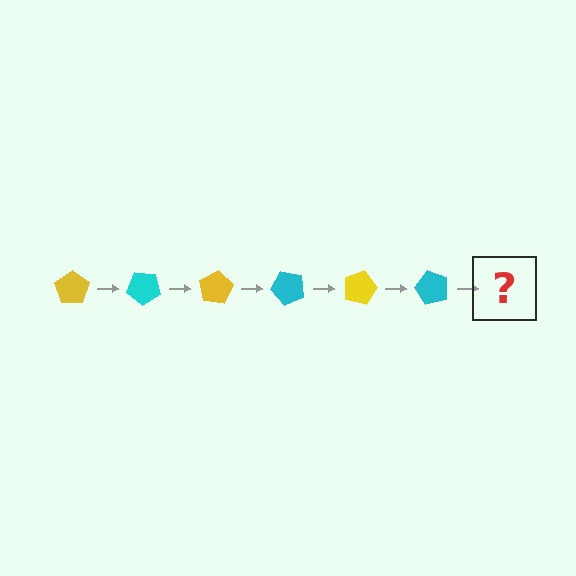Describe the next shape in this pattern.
It should be a yellow pentagon, rotated 240 degrees from the start.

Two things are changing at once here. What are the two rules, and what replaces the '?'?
The two rules are that it rotates 40 degrees each step and the color cycles through yellow and cyan. The '?' should be a yellow pentagon, rotated 240 degrees from the start.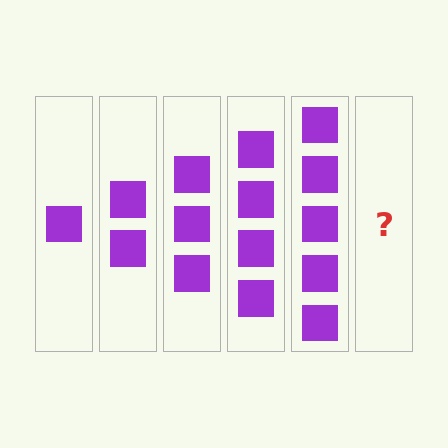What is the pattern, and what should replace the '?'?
The pattern is that each step adds one more square. The '?' should be 6 squares.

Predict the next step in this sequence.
The next step is 6 squares.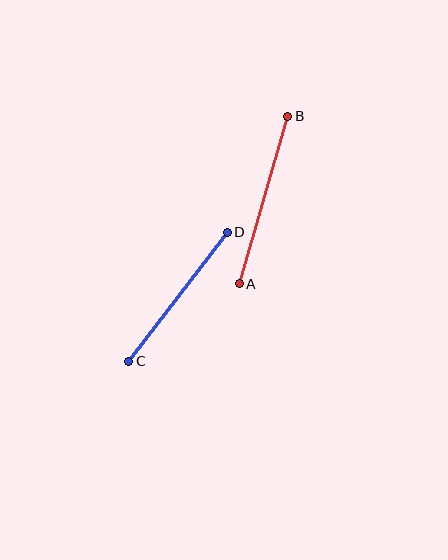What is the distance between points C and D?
The distance is approximately 162 pixels.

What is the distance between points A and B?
The distance is approximately 175 pixels.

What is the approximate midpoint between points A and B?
The midpoint is at approximately (263, 200) pixels.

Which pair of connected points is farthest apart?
Points A and B are farthest apart.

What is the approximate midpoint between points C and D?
The midpoint is at approximately (178, 297) pixels.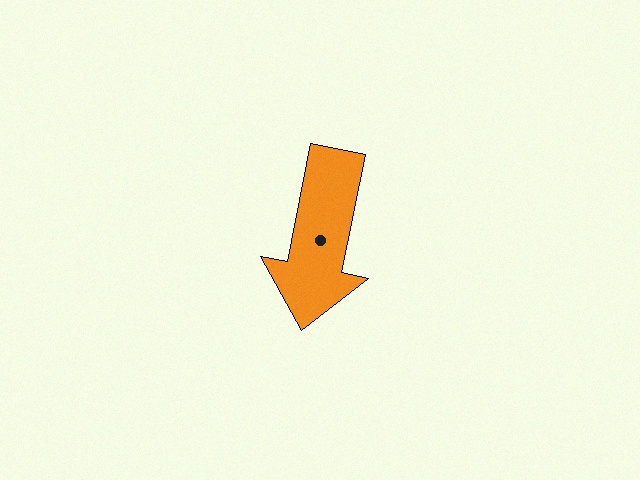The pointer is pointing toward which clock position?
Roughly 6 o'clock.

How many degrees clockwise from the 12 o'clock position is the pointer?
Approximately 191 degrees.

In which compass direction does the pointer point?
South.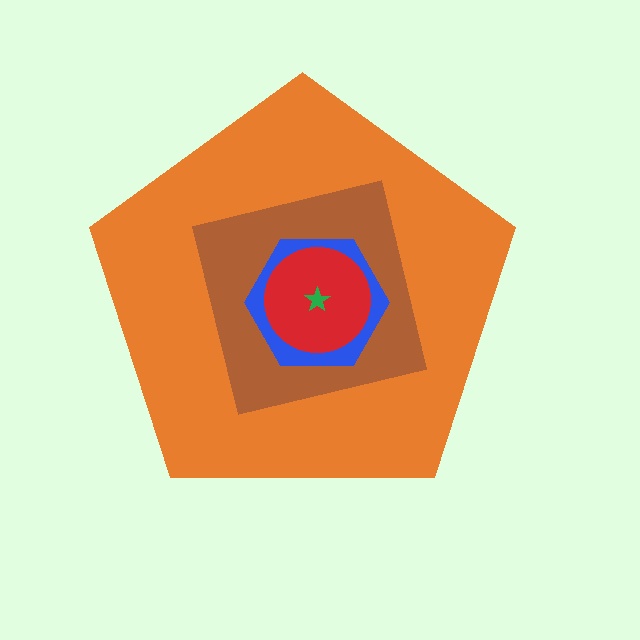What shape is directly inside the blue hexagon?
The red circle.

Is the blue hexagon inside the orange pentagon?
Yes.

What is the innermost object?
The green star.